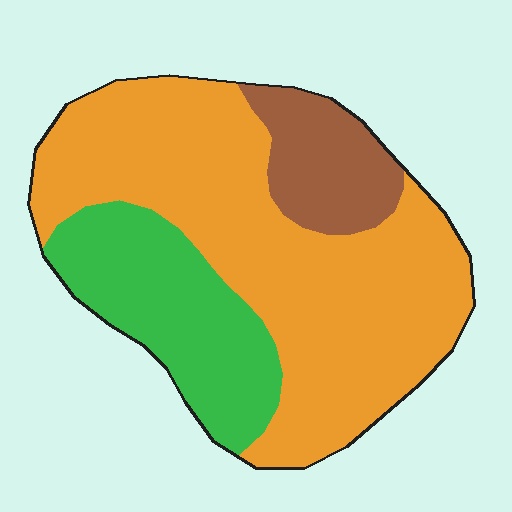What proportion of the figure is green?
Green covers roughly 25% of the figure.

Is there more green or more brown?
Green.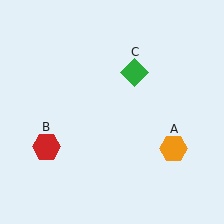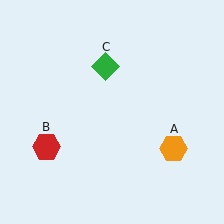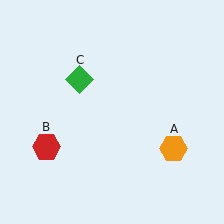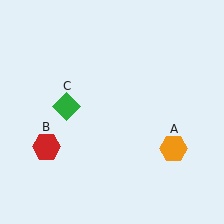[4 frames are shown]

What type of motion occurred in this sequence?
The green diamond (object C) rotated counterclockwise around the center of the scene.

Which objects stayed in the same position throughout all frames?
Orange hexagon (object A) and red hexagon (object B) remained stationary.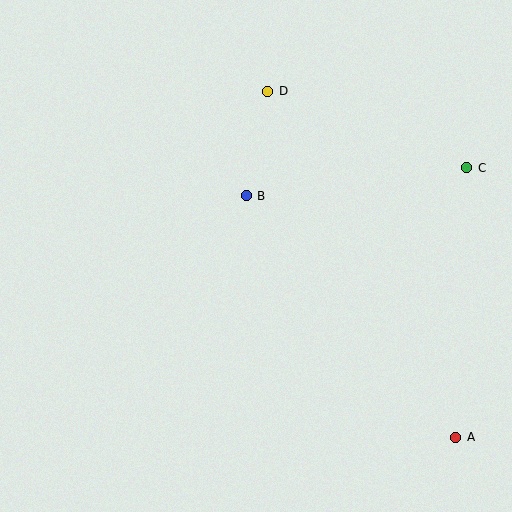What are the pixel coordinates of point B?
Point B is at (246, 196).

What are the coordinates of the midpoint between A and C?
The midpoint between A and C is at (461, 302).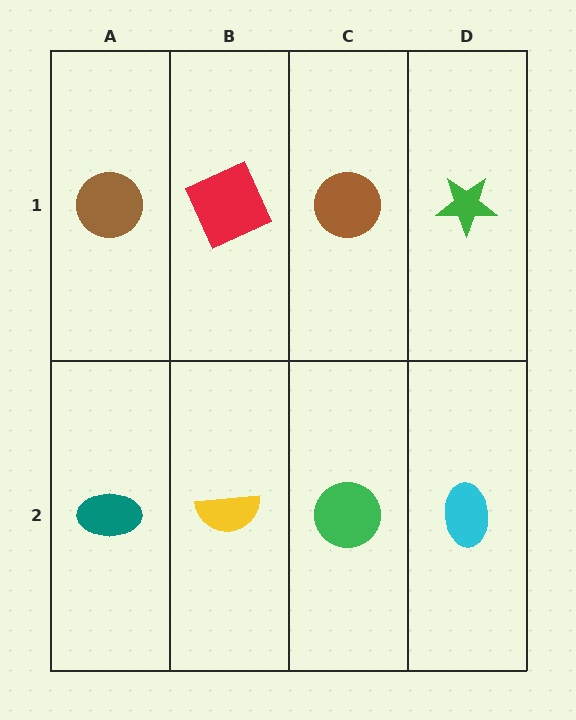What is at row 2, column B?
A yellow semicircle.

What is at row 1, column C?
A brown circle.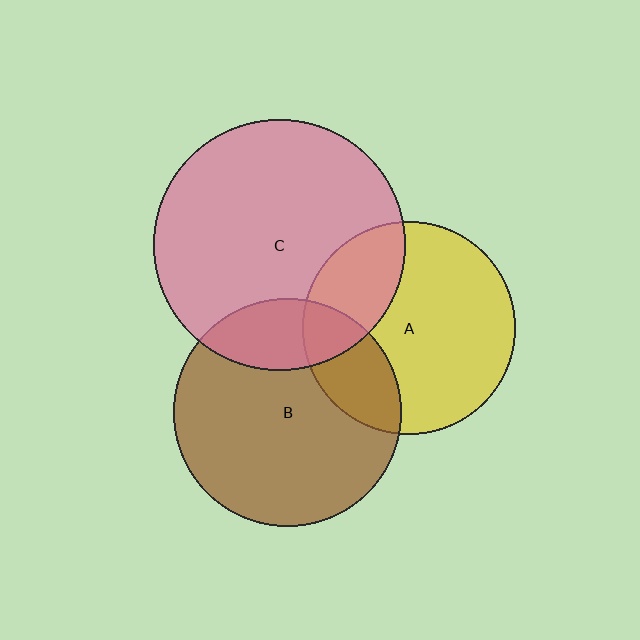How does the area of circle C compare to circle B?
Approximately 1.2 times.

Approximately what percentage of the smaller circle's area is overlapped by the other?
Approximately 25%.